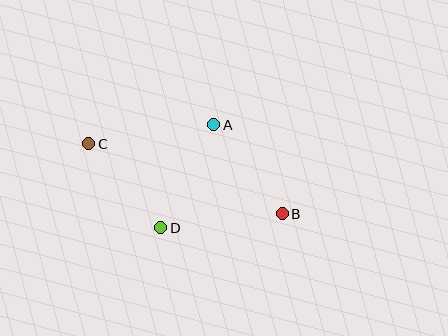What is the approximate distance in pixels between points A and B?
The distance between A and B is approximately 112 pixels.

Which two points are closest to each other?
Points C and D are closest to each other.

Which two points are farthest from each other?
Points B and C are farthest from each other.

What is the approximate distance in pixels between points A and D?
The distance between A and D is approximately 115 pixels.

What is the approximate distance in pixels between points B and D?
The distance between B and D is approximately 122 pixels.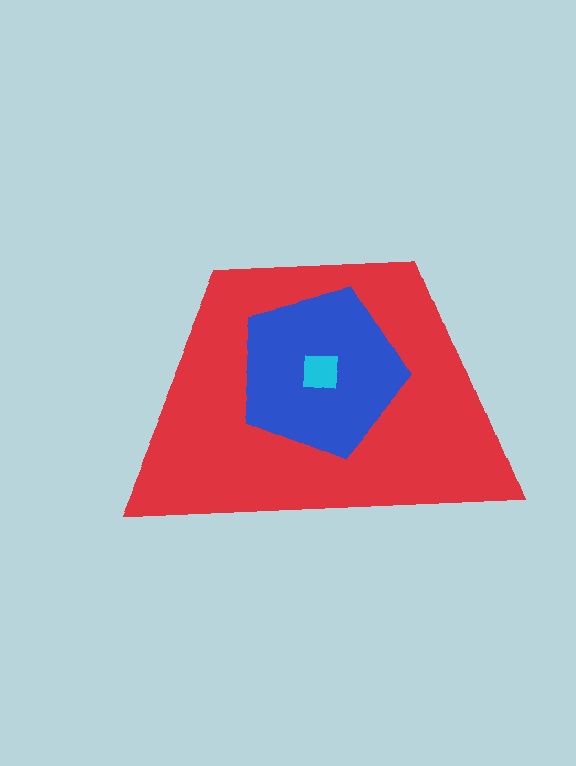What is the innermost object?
The cyan square.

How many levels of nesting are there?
3.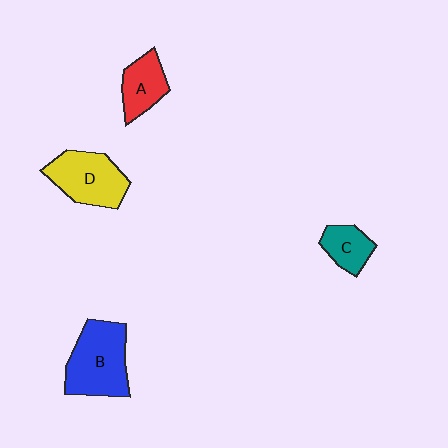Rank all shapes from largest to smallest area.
From largest to smallest: B (blue), D (yellow), A (red), C (teal).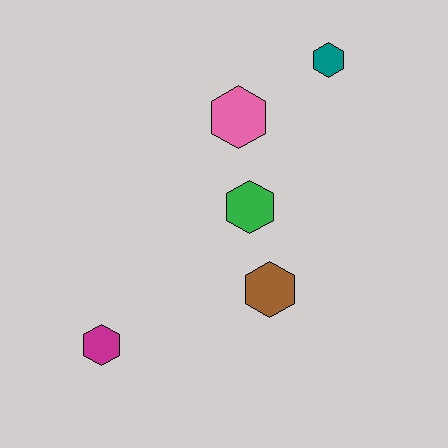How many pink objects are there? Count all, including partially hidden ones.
There is 1 pink object.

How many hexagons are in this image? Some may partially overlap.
There are 5 hexagons.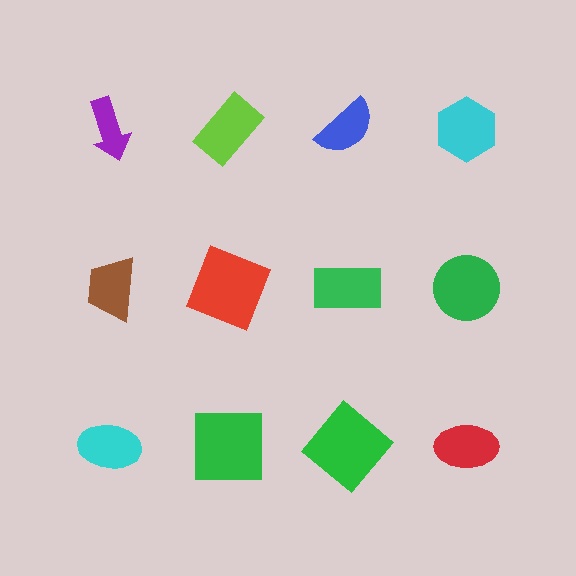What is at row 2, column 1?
A brown trapezoid.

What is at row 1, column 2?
A lime rectangle.